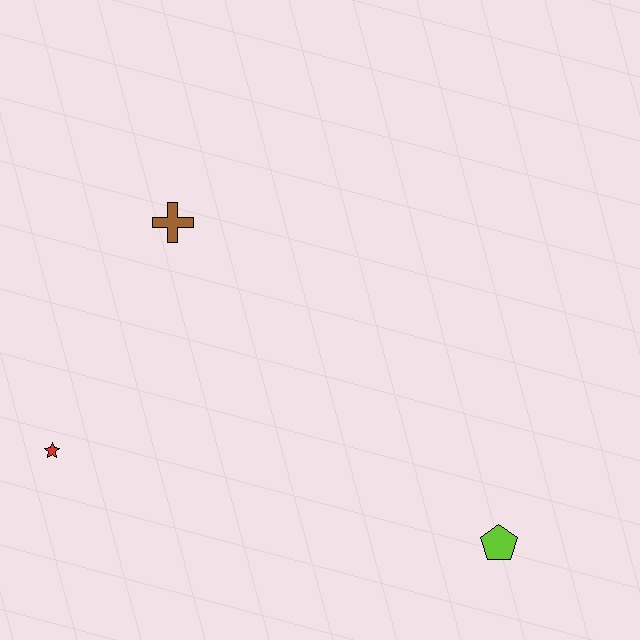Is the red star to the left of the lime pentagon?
Yes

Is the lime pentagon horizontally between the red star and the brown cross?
No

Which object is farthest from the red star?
The lime pentagon is farthest from the red star.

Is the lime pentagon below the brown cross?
Yes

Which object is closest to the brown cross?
The red star is closest to the brown cross.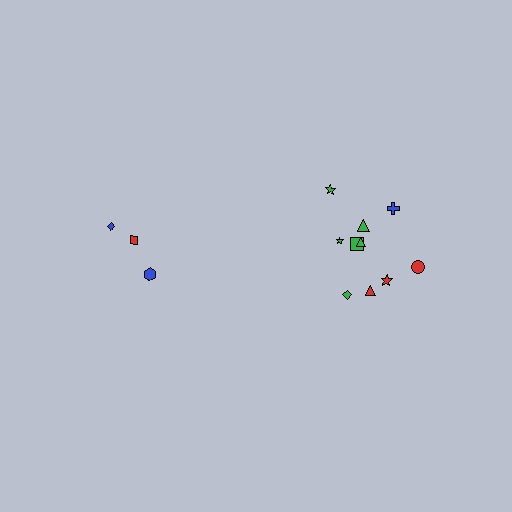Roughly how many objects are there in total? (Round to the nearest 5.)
Roughly 15 objects in total.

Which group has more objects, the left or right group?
The right group.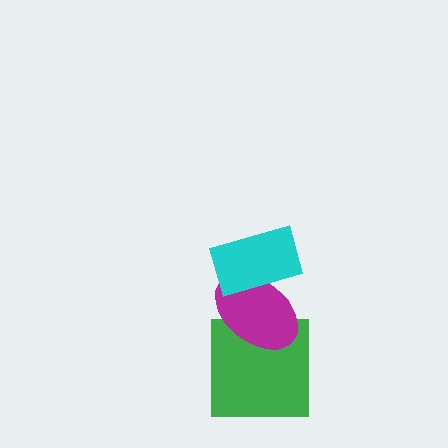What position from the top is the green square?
The green square is 3rd from the top.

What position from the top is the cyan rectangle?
The cyan rectangle is 1st from the top.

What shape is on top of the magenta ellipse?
The cyan rectangle is on top of the magenta ellipse.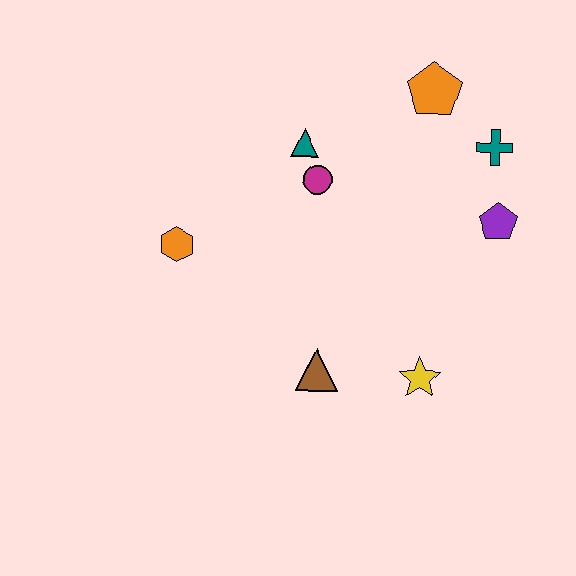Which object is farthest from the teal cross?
The orange hexagon is farthest from the teal cross.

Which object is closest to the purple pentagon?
The teal cross is closest to the purple pentagon.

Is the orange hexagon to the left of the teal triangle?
Yes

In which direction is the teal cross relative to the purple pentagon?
The teal cross is above the purple pentagon.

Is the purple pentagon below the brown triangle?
No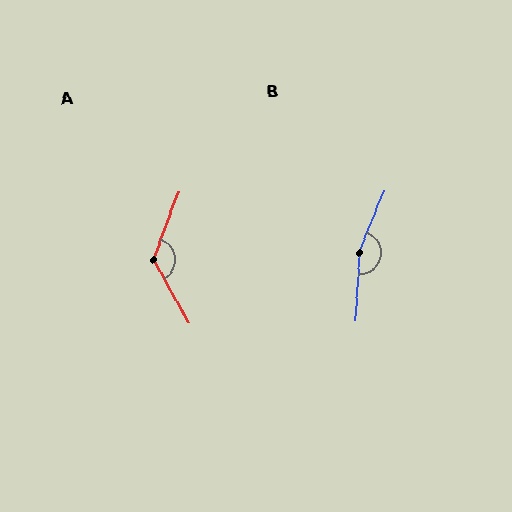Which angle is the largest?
B, at approximately 161 degrees.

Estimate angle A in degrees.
Approximately 130 degrees.